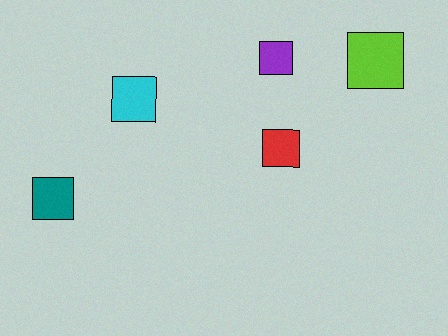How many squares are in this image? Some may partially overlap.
There are 5 squares.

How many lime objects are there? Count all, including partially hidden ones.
There is 1 lime object.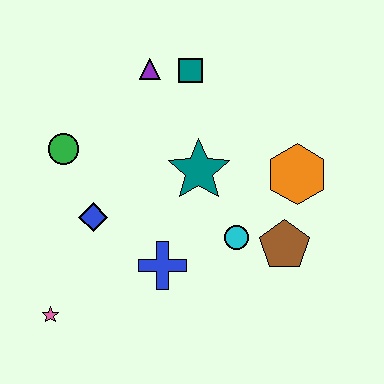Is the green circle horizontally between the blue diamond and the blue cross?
No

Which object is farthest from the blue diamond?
The orange hexagon is farthest from the blue diamond.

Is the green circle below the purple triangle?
Yes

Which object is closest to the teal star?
The cyan circle is closest to the teal star.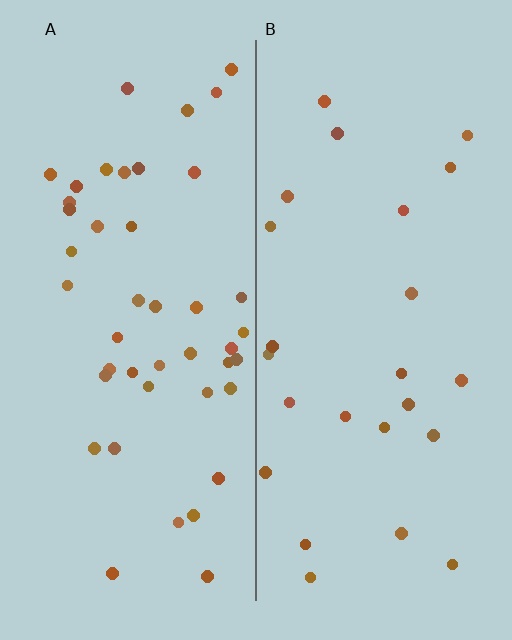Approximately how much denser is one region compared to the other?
Approximately 1.8× — region A over region B.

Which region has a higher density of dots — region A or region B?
A (the left).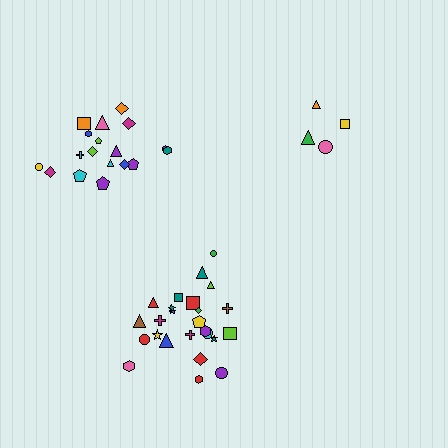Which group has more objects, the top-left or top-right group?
The top-left group.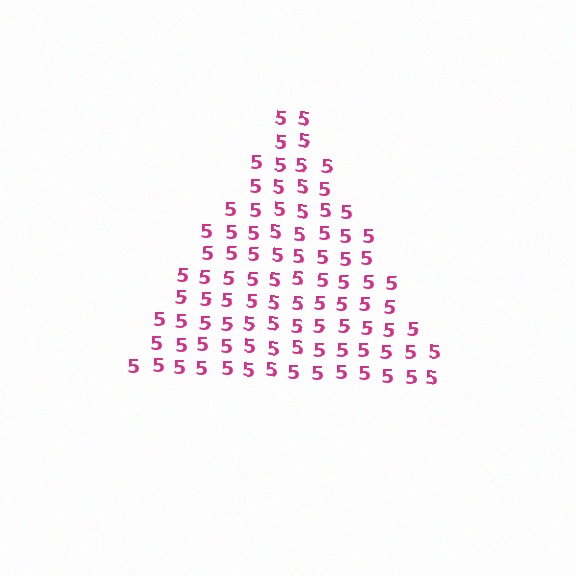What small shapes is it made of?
It is made of small digit 5's.